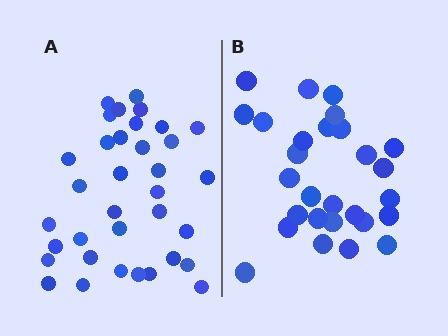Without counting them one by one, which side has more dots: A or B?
Region A (the left region) has more dots.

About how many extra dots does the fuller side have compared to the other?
Region A has roughly 8 or so more dots than region B.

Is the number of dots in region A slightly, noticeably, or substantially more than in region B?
Region A has noticeably more, but not dramatically so. The ratio is roughly 1.2 to 1.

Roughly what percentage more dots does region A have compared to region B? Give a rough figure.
About 25% more.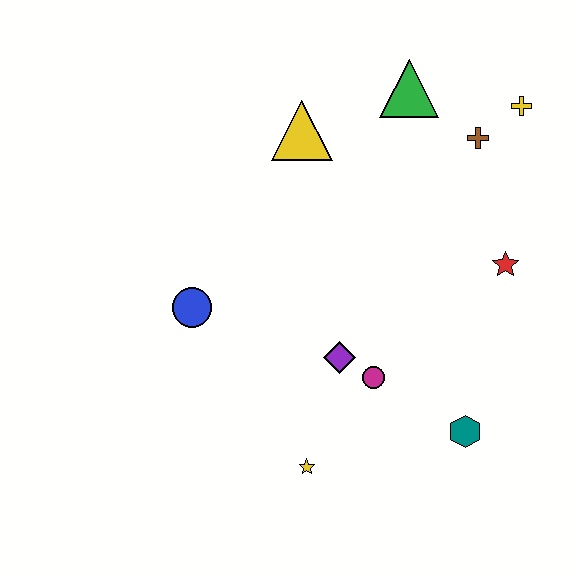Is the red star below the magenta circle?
No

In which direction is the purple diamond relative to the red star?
The purple diamond is to the left of the red star.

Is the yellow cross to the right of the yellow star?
Yes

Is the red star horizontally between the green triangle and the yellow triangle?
No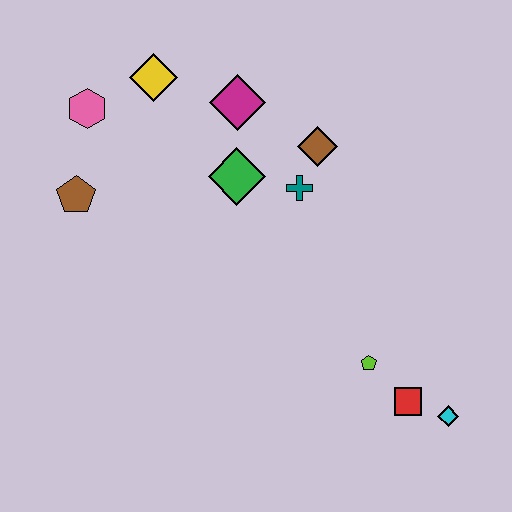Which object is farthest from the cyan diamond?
The pink hexagon is farthest from the cyan diamond.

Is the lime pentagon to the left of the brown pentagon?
No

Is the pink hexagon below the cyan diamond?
No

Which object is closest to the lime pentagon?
The red square is closest to the lime pentagon.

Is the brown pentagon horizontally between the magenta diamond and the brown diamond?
No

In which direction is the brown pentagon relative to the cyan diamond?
The brown pentagon is to the left of the cyan diamond.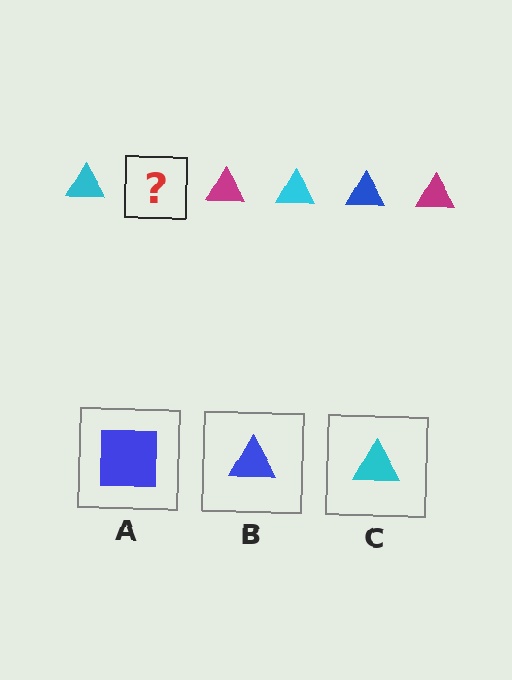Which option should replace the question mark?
Option B.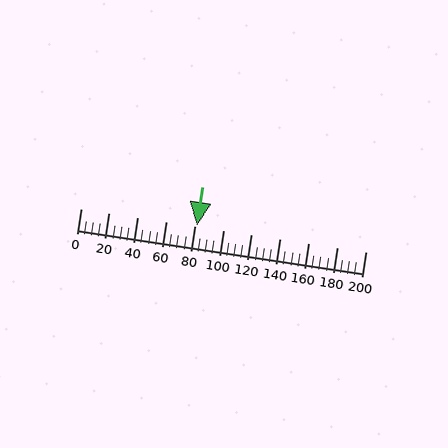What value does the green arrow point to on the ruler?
The green arrow points to approximately 82.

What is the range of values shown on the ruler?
The ruler shows values from 0 to 200.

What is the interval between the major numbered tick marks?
The major tick marks are spaced 20 units apart.